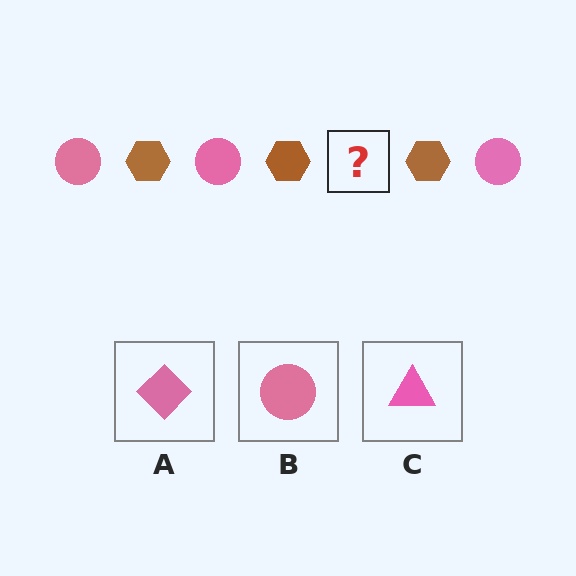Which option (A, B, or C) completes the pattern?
B.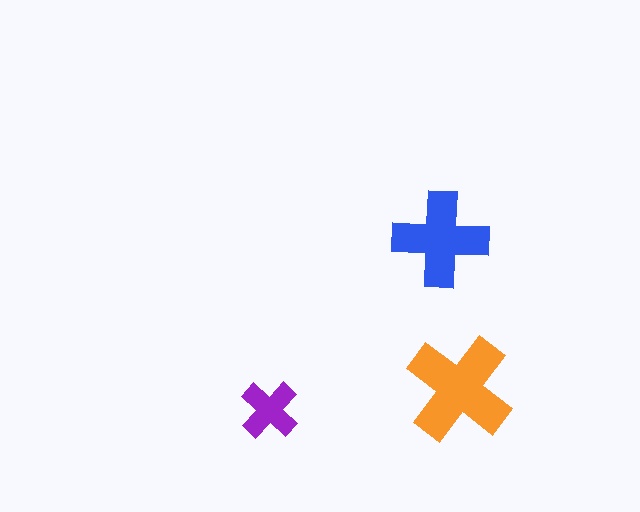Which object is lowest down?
The purple cross is bottommost.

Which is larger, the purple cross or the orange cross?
The orange one.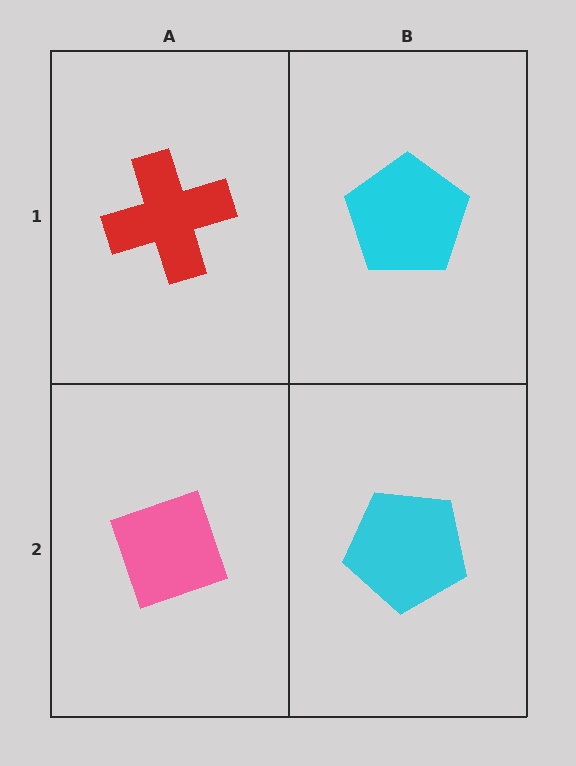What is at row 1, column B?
A cyan pentagon.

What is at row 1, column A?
A red cross.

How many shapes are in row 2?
2 shapes.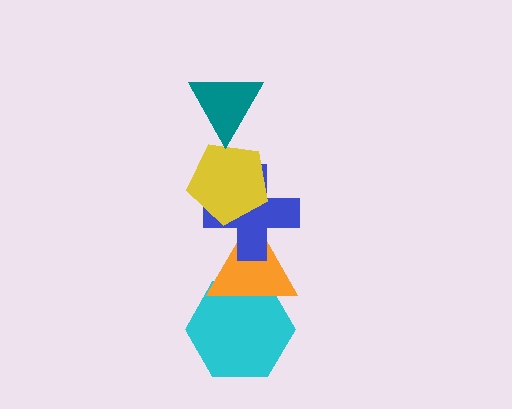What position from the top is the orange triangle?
The orange triangle is 4th from the top.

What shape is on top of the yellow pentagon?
The teal triangle is on top of the yellow pentagon.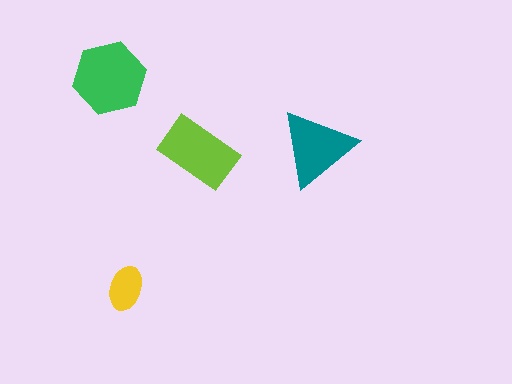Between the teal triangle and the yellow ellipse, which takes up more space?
The teal triangle.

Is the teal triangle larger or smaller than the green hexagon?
Smaller.